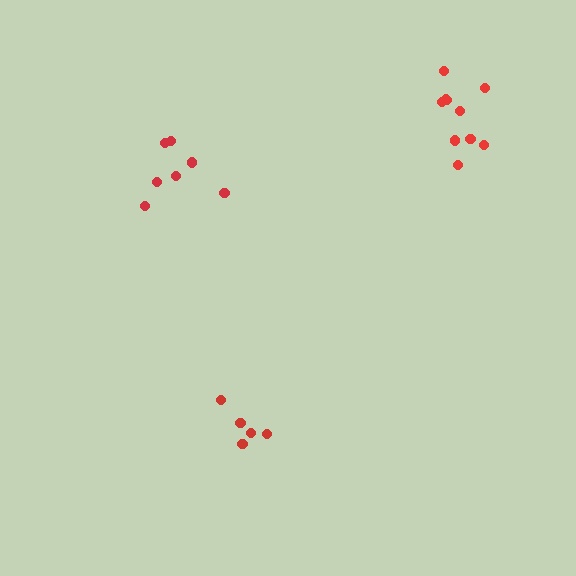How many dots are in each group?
Group 1: 5 dots, Group 2: 10 dots, Group 3: 7 dots (22 total).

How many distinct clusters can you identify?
There are 3 distinct clusters.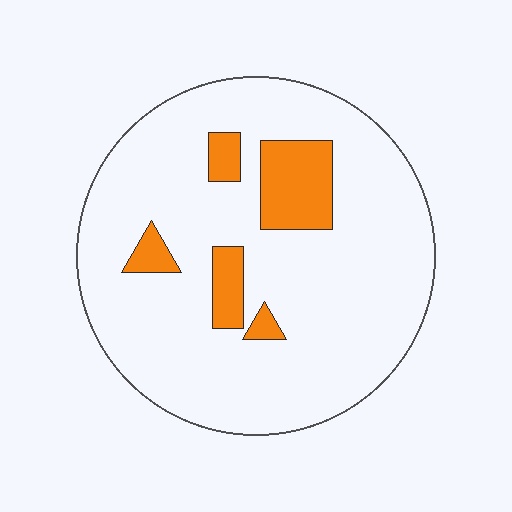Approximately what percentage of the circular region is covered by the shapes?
Approximately 15%.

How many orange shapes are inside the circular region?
5.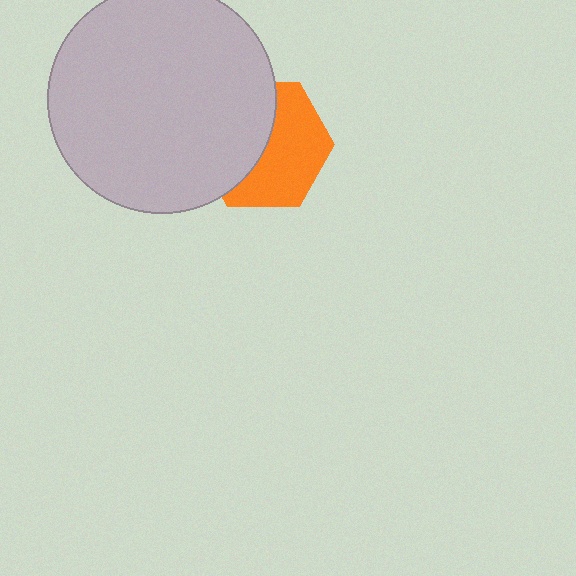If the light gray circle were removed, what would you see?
You would see the complete orange hexagon.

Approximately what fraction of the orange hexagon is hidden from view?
Roughly 47% of the orange hexagon is hidden behind the light gray circle.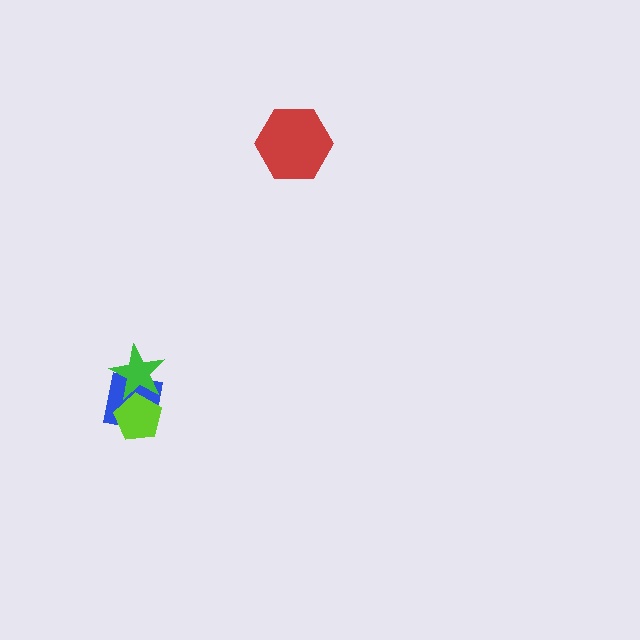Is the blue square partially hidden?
Yes, it is partially covered by another shape.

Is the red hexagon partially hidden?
No, no other shape covers it.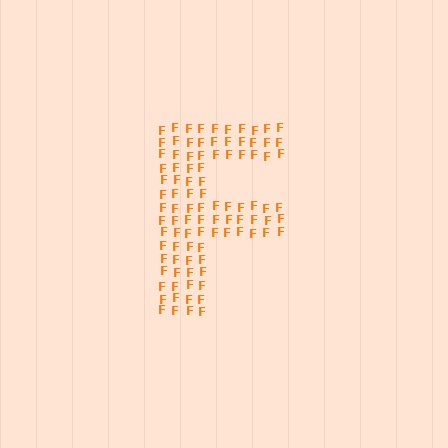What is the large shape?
The large shape is the letter F.